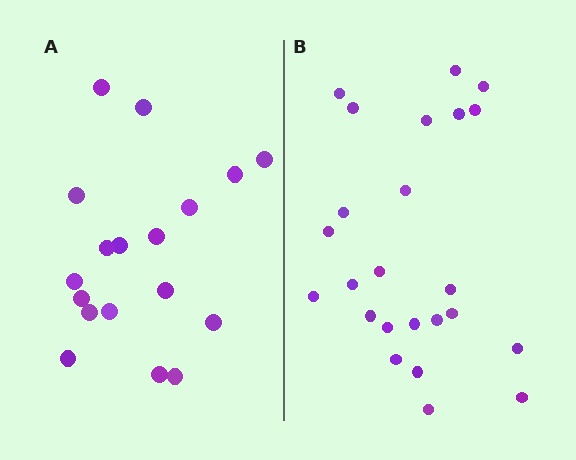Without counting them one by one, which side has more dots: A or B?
Region B (the right region) has more dots.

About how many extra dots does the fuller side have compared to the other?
Region B has about 6 more dots than region A.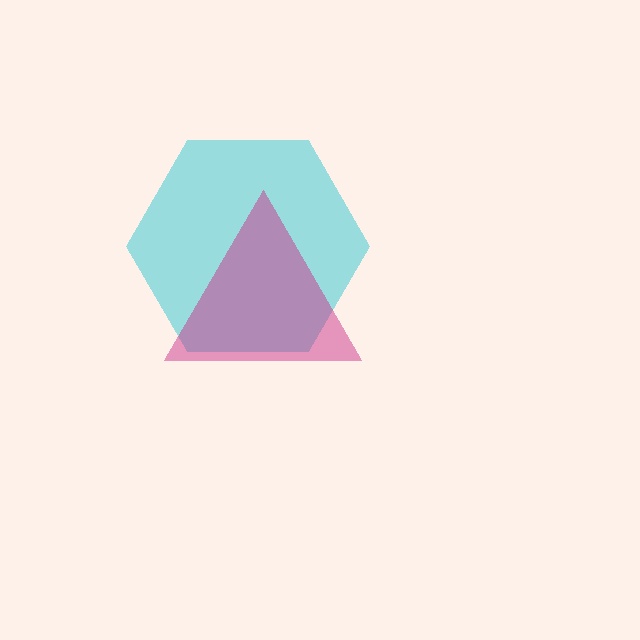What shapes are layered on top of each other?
The layered shapes are: a cyan hexagon, a magenta triangle.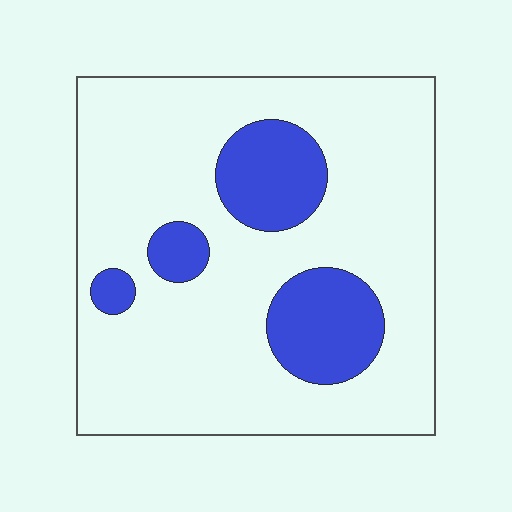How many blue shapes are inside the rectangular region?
4.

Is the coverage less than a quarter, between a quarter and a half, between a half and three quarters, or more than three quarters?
Less than a quarter.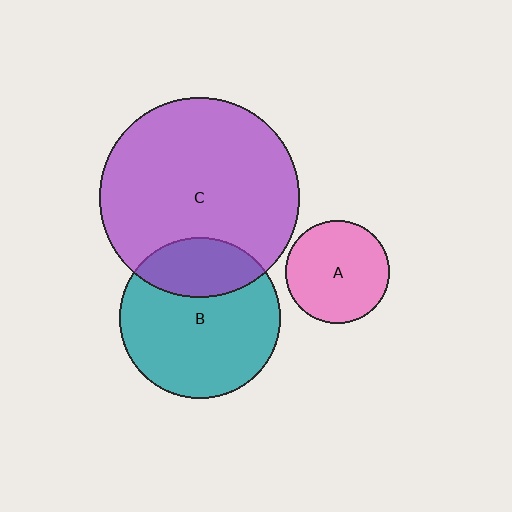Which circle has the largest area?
Circle C (purple).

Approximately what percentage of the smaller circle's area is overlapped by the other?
Approximately 25%.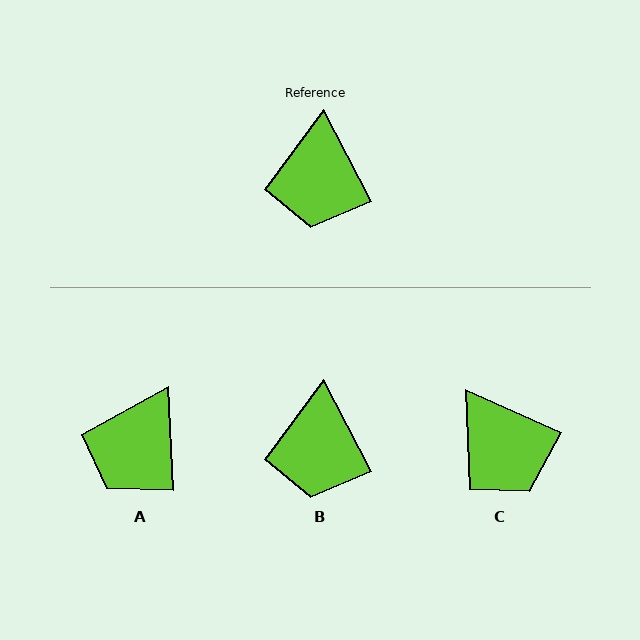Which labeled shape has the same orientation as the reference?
B.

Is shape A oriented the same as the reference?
No, it is off by about 25 degrees.